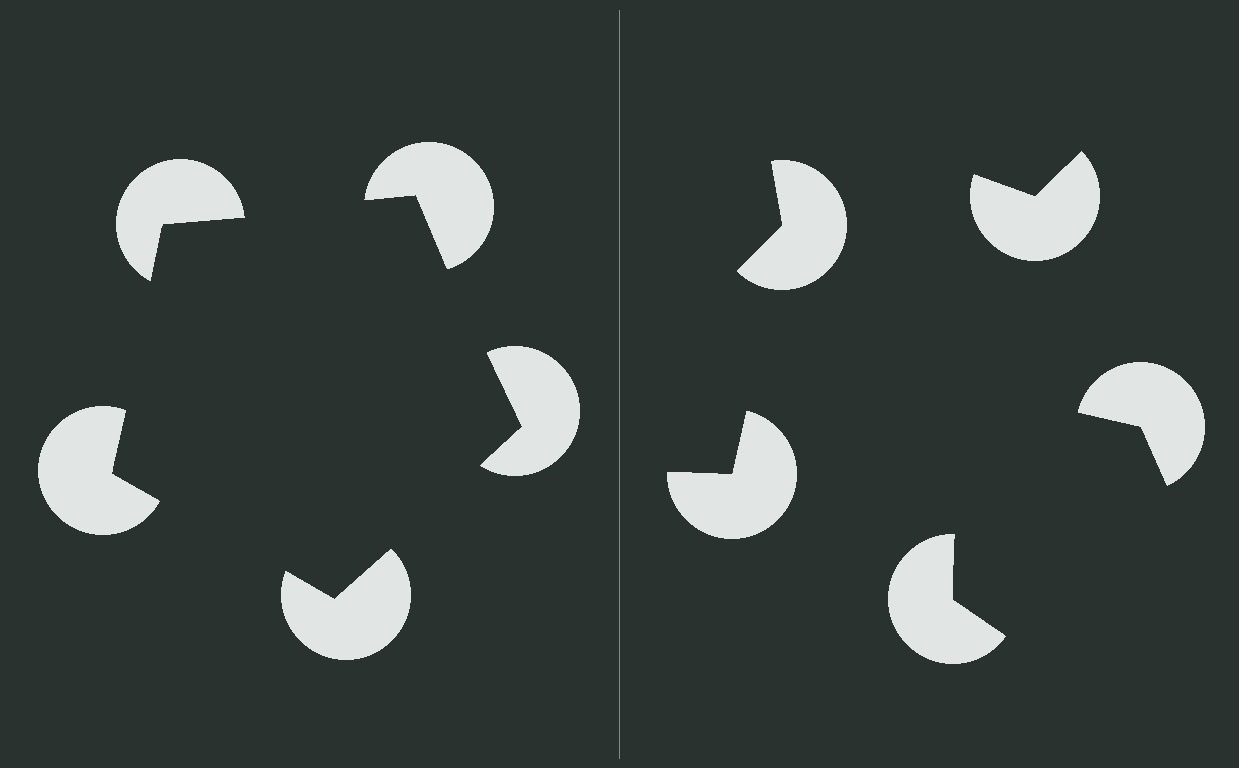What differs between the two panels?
The pac-man discs are positioned identically on both sides; only the wedge orientations differ. On the left they align to a pentagon; on the right they are misaligned.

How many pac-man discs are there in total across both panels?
10 — 5 on each side.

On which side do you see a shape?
An illusory pentagon appears on the left side. On the right side the wedge cuts are rotated, so no coherent shape forms.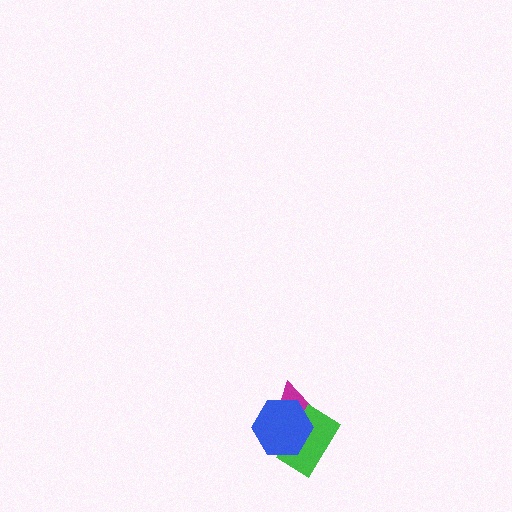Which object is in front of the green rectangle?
The blue hexagon is in front of the green rectangle.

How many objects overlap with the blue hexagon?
2 objects overlap with the blue hexagon.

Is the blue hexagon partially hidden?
No, no other shape covers it.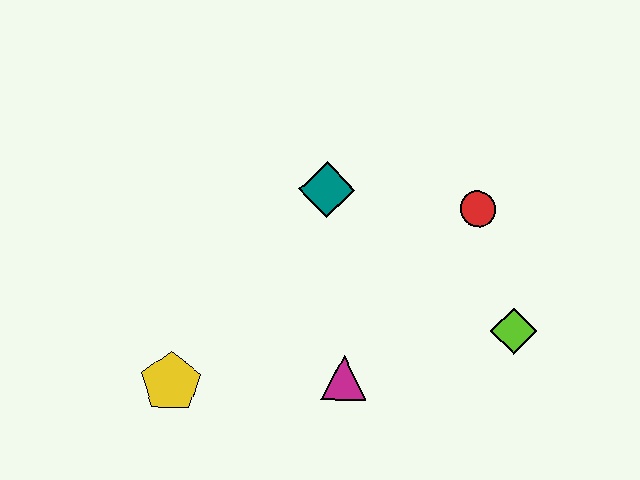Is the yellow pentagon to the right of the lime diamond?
No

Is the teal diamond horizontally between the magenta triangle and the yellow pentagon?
Yes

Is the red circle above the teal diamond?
No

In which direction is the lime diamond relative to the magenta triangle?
The lime diamond is to the right of the magenta triangle.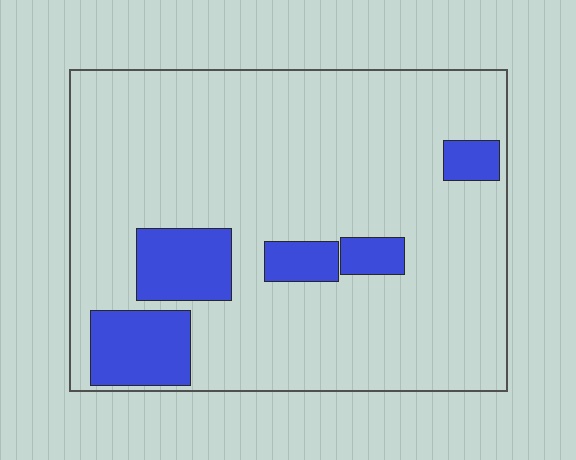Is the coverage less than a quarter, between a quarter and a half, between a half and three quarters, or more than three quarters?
Less than a quarter.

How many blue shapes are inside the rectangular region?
5.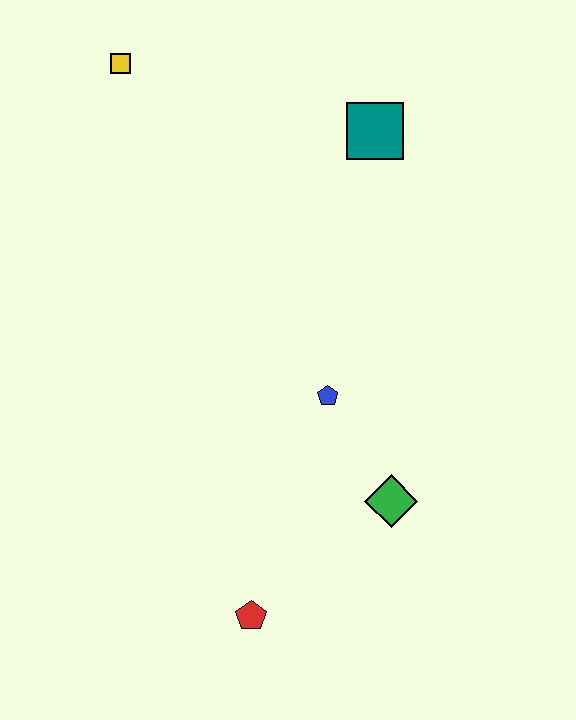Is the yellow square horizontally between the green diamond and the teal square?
No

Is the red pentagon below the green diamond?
Yes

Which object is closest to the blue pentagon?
The green diamond is closest to the blue pentagon.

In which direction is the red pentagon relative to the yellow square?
The red pentagon is below the yellow square.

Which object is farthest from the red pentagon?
The yellow square is farthest from the red pentagon.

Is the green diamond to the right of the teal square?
Yes